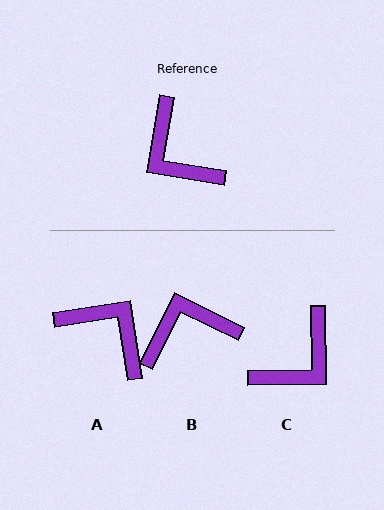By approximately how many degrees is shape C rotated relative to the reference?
Approximately 100 degrees counter-clockwise.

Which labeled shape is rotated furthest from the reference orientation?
A, about 162 degrees away.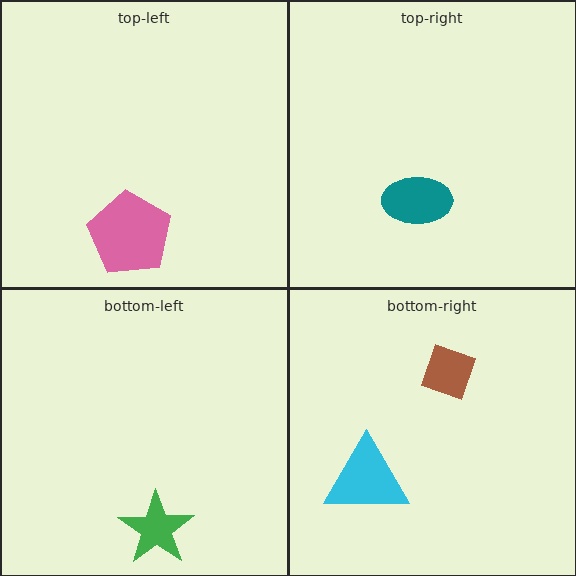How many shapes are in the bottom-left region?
1.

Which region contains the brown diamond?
The bottom-right region.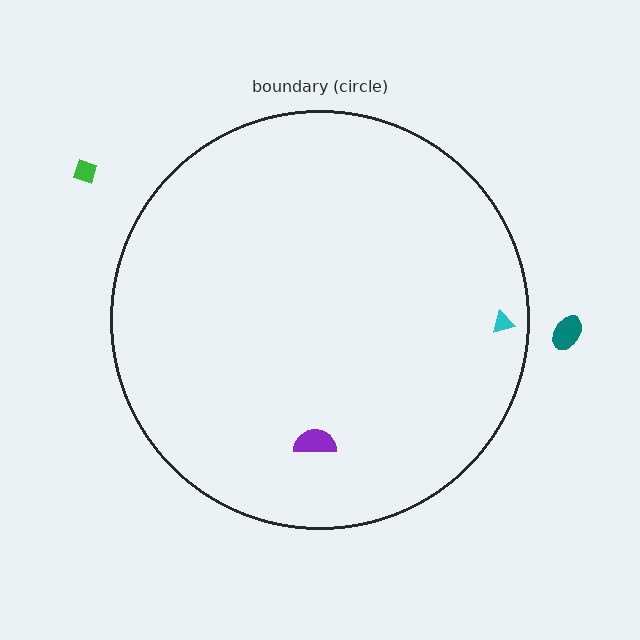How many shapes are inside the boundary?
2 inside, 2 outside.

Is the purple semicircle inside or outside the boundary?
Inside.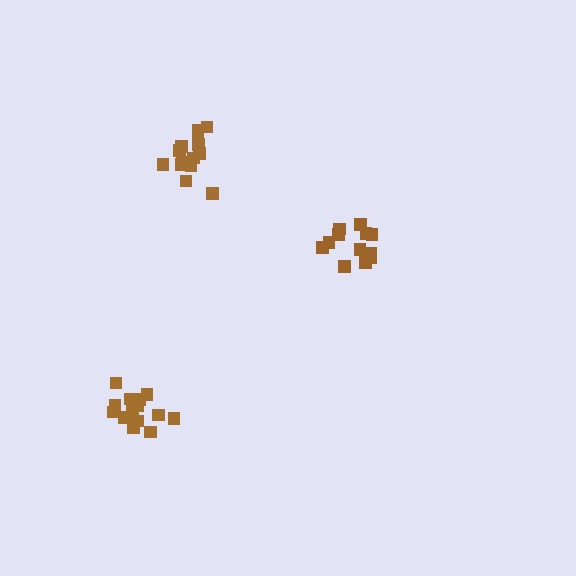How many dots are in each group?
Group 1: 15 dots, Group 2: 13 dots, Group 3: 14 dots (42 total).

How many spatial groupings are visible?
There are 3 spatial groupings.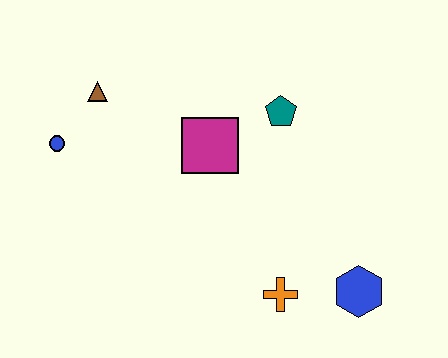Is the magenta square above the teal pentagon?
No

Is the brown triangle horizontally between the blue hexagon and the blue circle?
Yes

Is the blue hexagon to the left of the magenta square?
No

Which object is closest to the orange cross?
The blue hexagon is closest to the orange cross.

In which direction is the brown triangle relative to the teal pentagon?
The brown triangle is to the left of the teal pentagon.